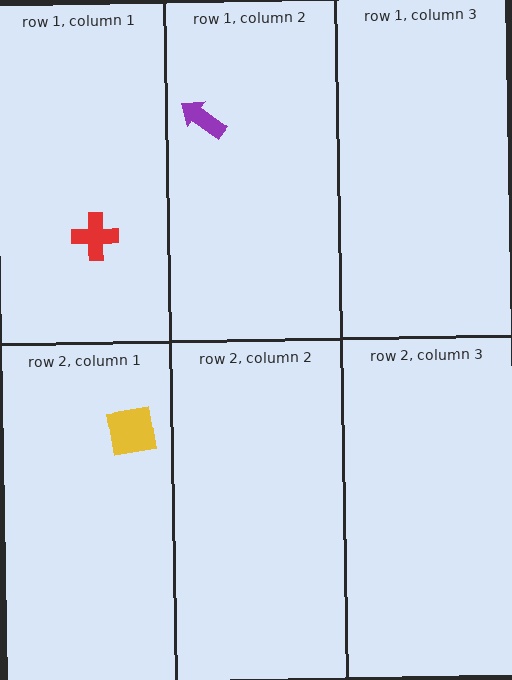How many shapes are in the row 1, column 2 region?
1.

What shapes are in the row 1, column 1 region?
The red cross.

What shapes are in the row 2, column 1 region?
The yellow square.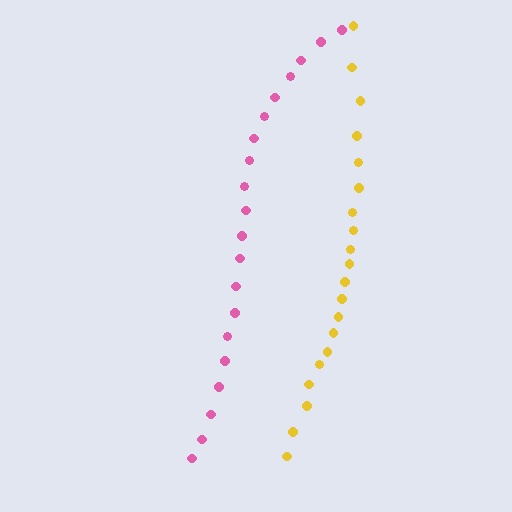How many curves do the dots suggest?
There are 2 distinct paths.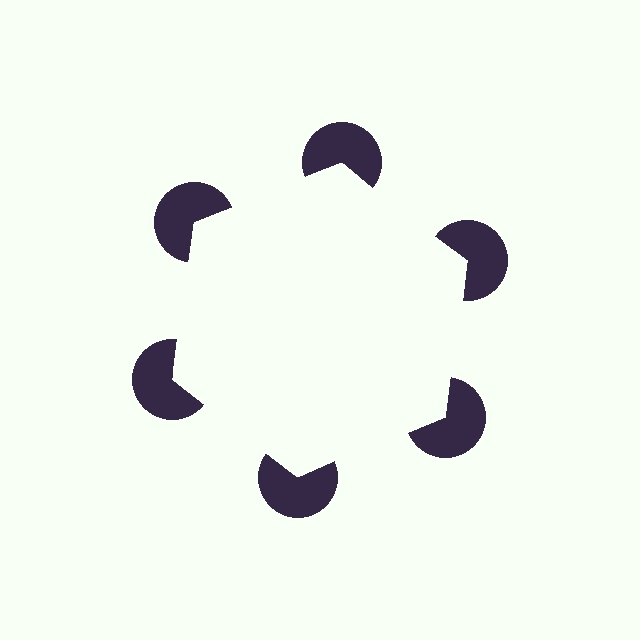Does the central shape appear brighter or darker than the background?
It typically appears slightly brighter than the background, even though no actual brightness change is drawn.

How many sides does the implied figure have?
6 sides.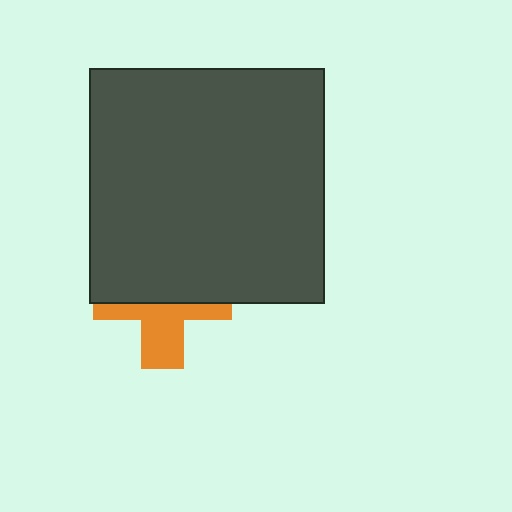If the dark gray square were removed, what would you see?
You would see the complete orange cross.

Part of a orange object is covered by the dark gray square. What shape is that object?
It is a cross.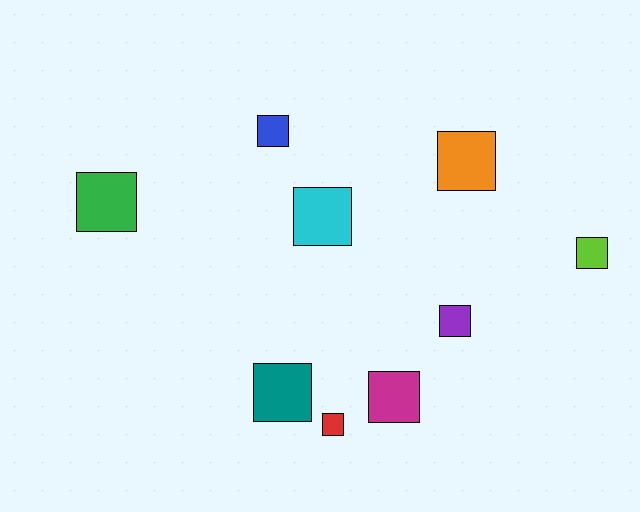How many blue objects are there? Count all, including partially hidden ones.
There is 1 blue object.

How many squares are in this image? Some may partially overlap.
There are 9 squares.